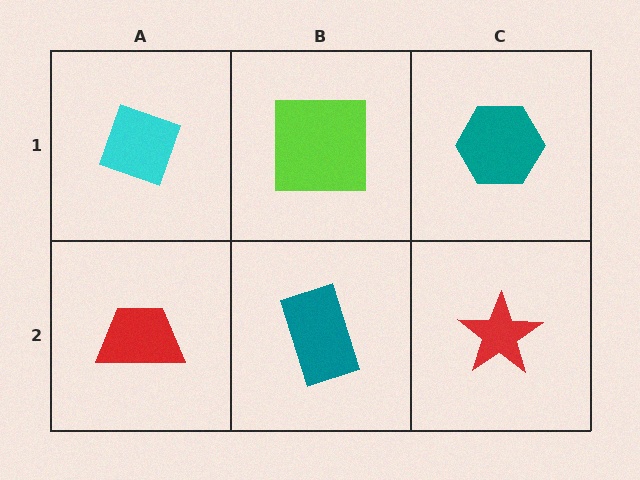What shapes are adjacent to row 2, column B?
A lime square (row 1, column B), a red trapezoid (row 2, column A), a red star (row 2, column C).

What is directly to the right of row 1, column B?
A teal hexagon.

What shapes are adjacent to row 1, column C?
A red star (row 2, column C), a lime square (row 1, column B).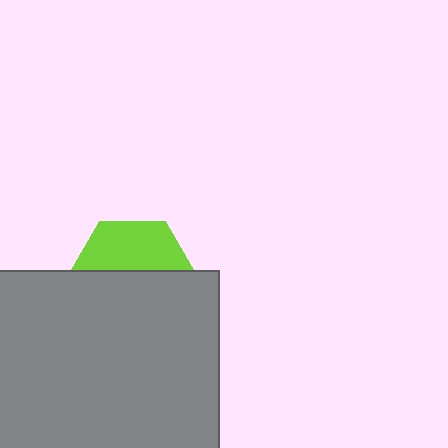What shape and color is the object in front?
The object in front is a gray square.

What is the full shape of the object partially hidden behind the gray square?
The partially hidden object is a lime hexagon.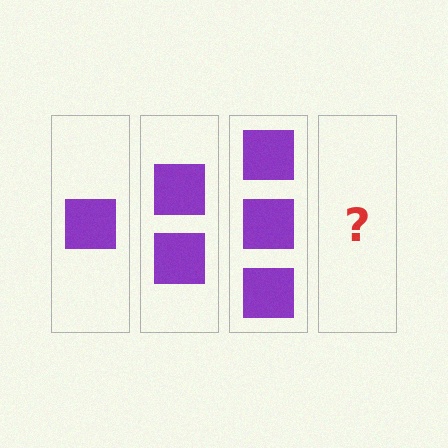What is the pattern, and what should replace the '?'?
The pattern is that each step adds one more square. The '?' should be 4 squares.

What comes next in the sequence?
The next element should be 4 squares.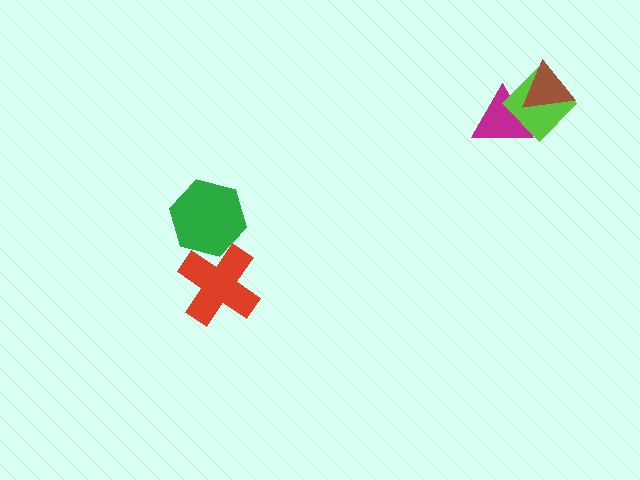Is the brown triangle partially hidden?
No, no other shape covers it.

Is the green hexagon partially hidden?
Yes, it is partially covered by another shape.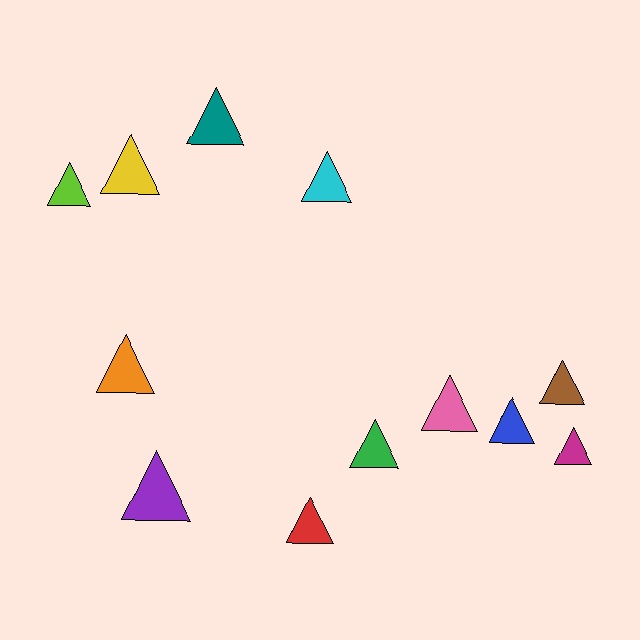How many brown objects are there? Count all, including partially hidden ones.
There is 1 brown object.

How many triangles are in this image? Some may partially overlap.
There are 12 triangles.